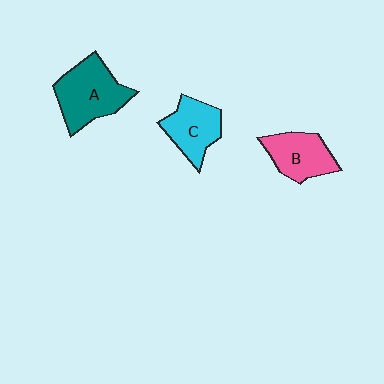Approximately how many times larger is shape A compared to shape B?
Approximately 1.4 times.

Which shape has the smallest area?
Shape C (cyan).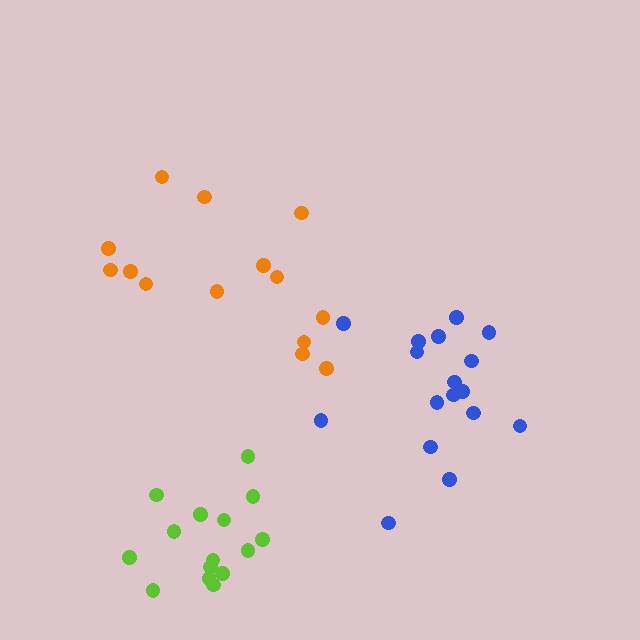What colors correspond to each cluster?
The clusters are colored: orange, blue, lime.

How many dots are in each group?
Group 1: 14 dots, Group 2: 17 dots, Group 3: 15 dots (46 total).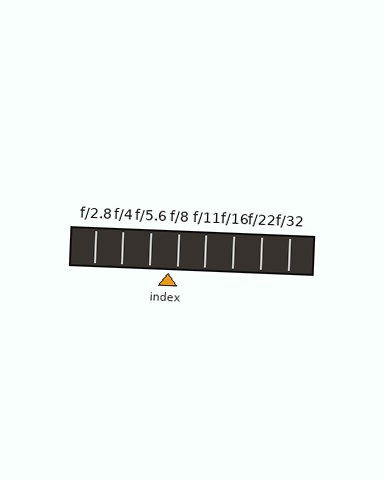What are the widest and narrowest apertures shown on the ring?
The widest aperture shown is f/2.8 and the narrowest is f/32.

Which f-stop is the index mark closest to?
The index mark is closest to f/8.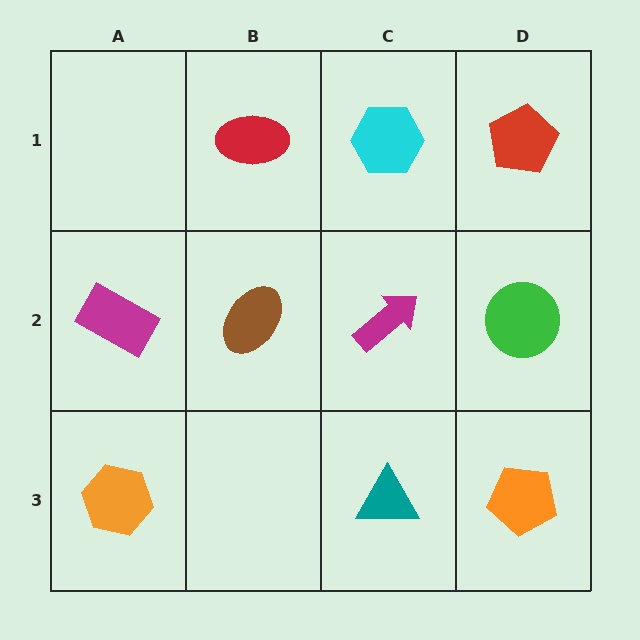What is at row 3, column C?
A teal triangle.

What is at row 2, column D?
A green circle.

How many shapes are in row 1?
3 shapes.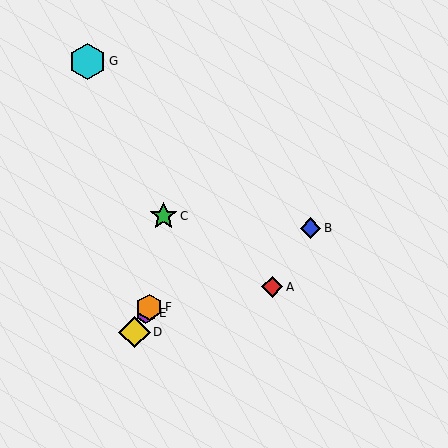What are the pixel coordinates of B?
Object B is at (311, 228).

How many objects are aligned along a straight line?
3 objects (D, E, F) are aligned along a straight line.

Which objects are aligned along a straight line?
Objects D, E, F are aligned along a straight line.